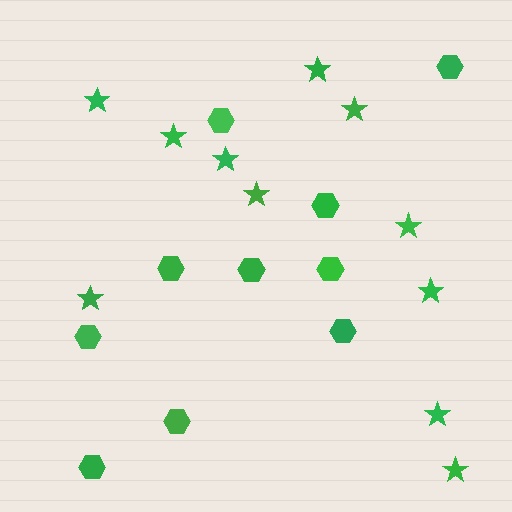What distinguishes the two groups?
There are 2 groups: one group of stars (11) and one group of hexagons (10).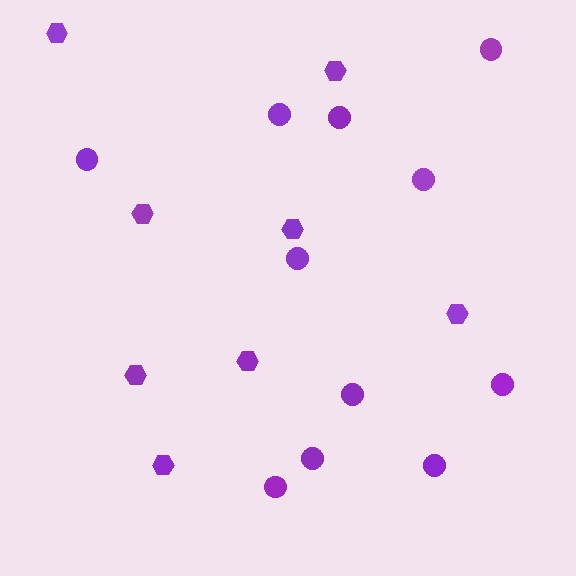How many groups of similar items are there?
There are 2 groups: one group of circles (11) and one group of hexagons (8).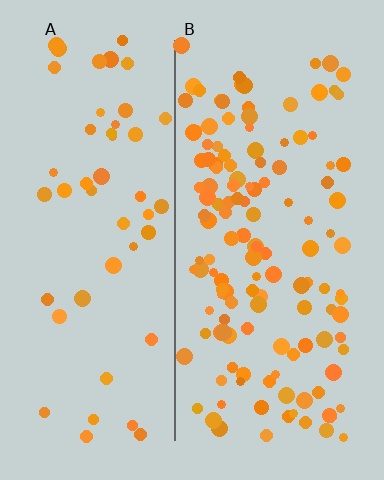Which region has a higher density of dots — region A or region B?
B (the right).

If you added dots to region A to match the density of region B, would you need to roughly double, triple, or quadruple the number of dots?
Approximately triple.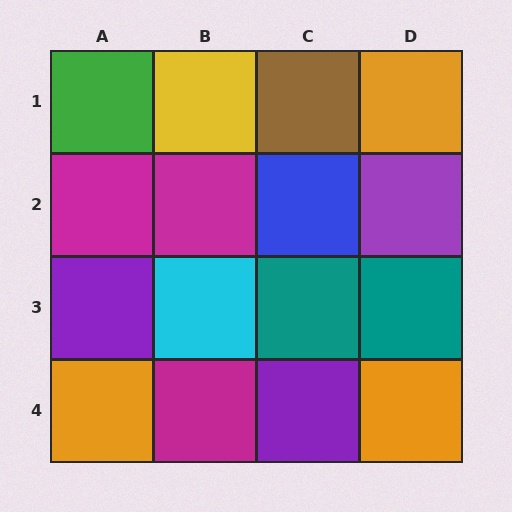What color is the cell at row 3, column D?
Teal.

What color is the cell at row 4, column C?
Purple.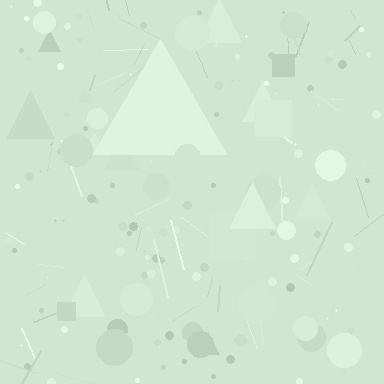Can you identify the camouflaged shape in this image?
The camouflaged shape is a triangle.